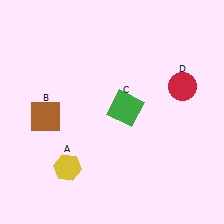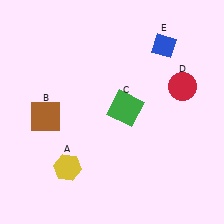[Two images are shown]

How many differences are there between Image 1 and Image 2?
There is 1 difference between the two images.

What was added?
A blue diamond (E) was added in Image 2.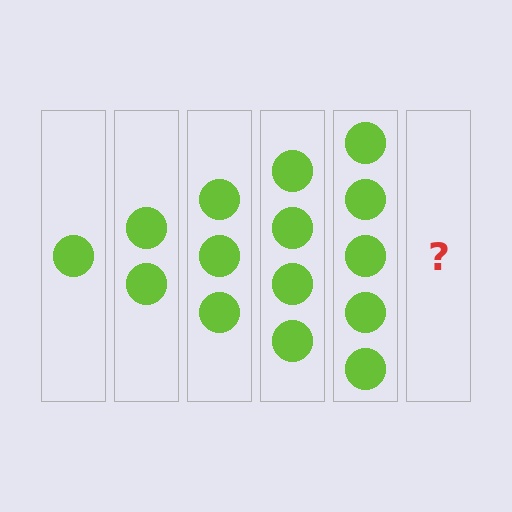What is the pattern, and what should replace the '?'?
The pattern is that each step adds one more circle. The '?' should be 6 circles.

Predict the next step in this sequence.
The next step is 6 circles.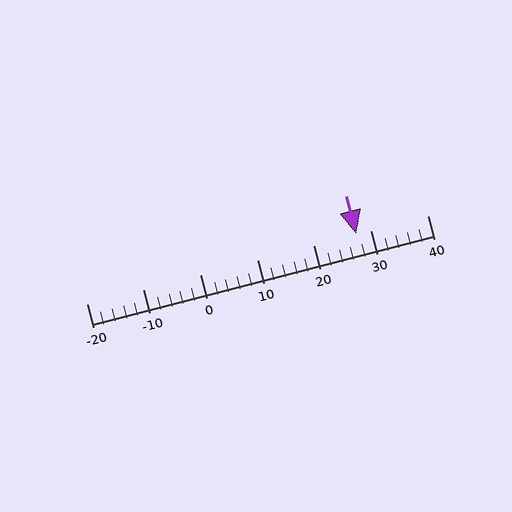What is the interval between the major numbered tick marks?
The major tick marks are spaced 10 units apart.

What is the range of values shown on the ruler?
The ruler shows values from -20 to 40.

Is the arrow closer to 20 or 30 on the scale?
The arrow is closer to 30.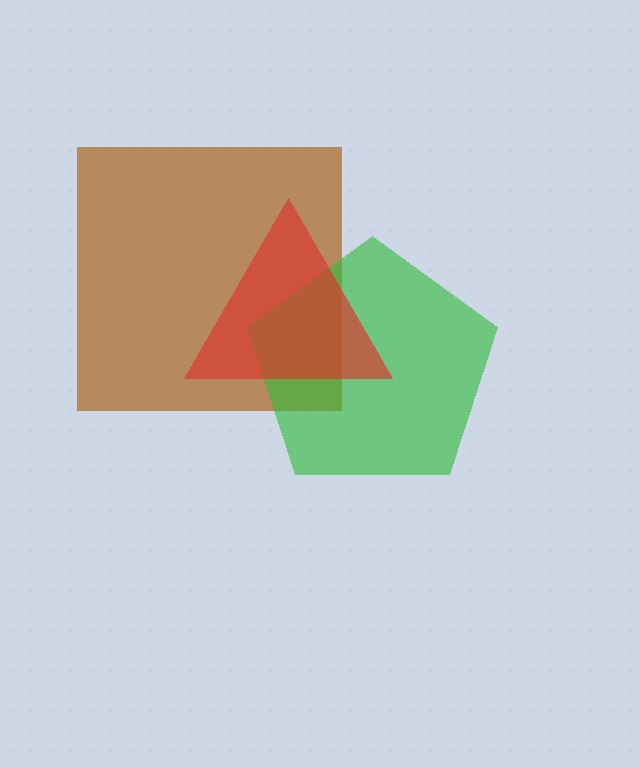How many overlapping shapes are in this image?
There are 3 overlapping shapes in the image.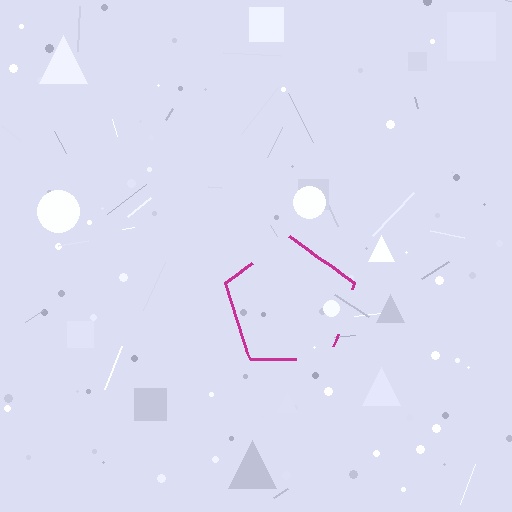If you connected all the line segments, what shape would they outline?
They would outline a pentagon.